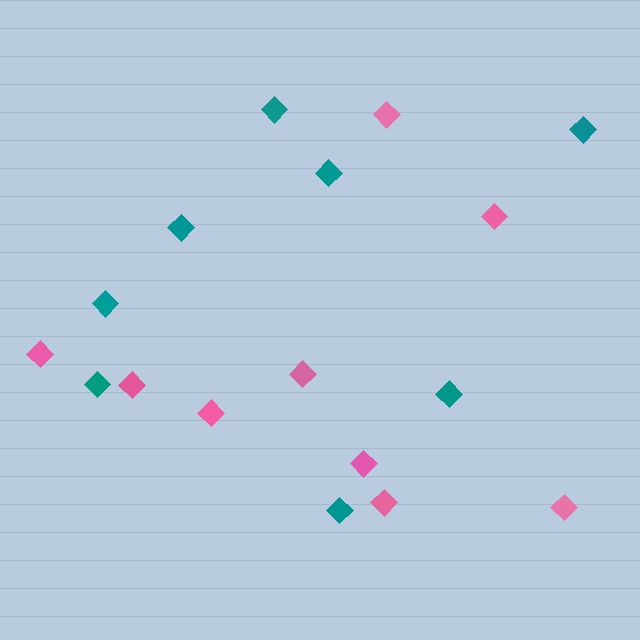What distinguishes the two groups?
There are 2 groups: one group of pink diamonds (9) and one group of teal diamonds (8).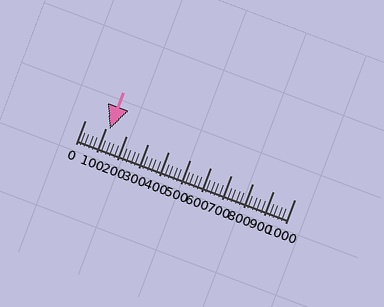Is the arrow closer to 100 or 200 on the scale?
The arrow is closer to 100.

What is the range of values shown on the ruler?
The ruler shows values from 0 to 1000.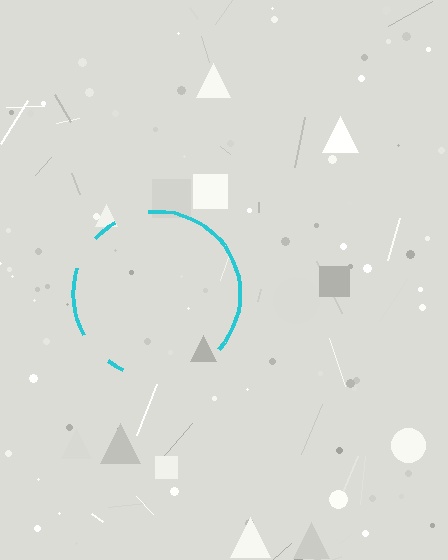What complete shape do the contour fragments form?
The contour fragments form a circle.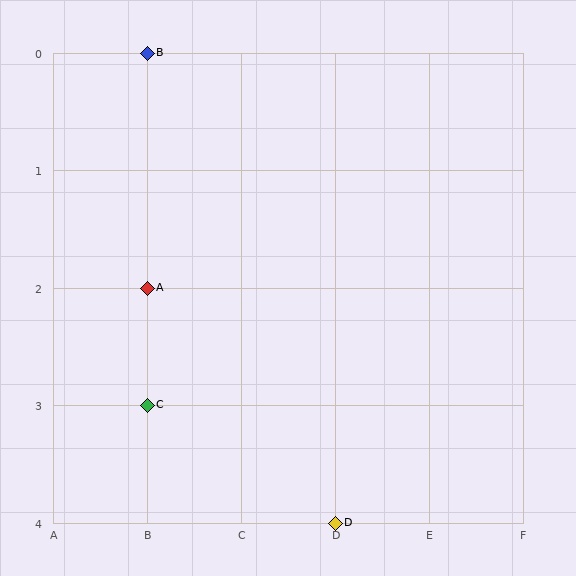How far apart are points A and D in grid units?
Points A and D are 2 columns and 2 rows apart (about 2.8 grid units diagonally).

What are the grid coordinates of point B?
Point B is at grid coordinates (B, 0).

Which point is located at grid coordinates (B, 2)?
Point A is at (B, 2).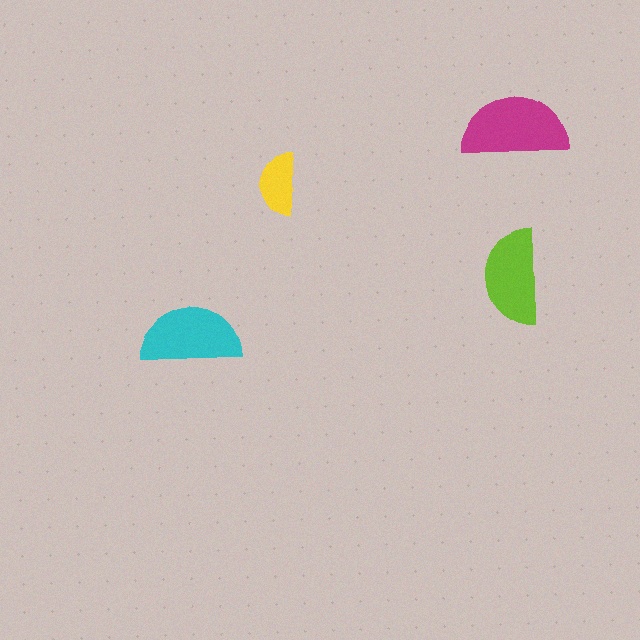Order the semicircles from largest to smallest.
the magenta one, the cyan one, the lime one, the yellow one.